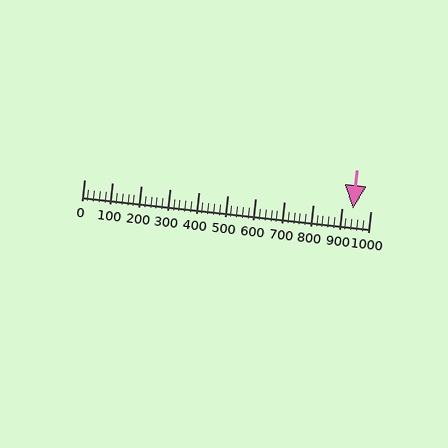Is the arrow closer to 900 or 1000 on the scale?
The arrow is closer to 900.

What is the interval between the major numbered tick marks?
The major tick marks are spaced 100 units apart.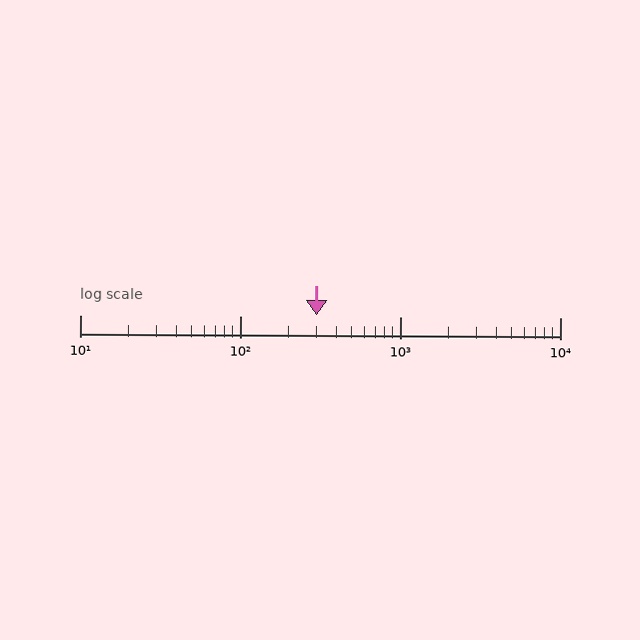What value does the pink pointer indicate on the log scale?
The pointer indicates approximately 300.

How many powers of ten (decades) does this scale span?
The scale spans 3 decades, from 10 to 10000.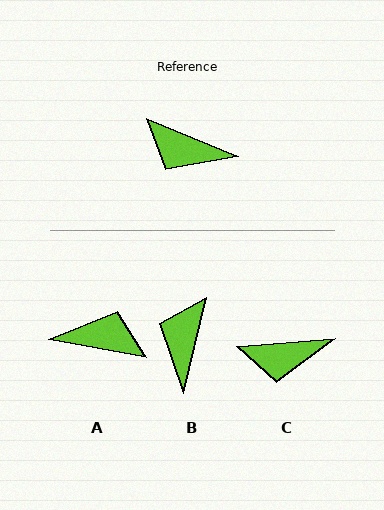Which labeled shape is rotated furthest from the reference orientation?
A, about 168 degrees away.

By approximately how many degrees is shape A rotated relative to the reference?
Approximately 168 degrees clockwise.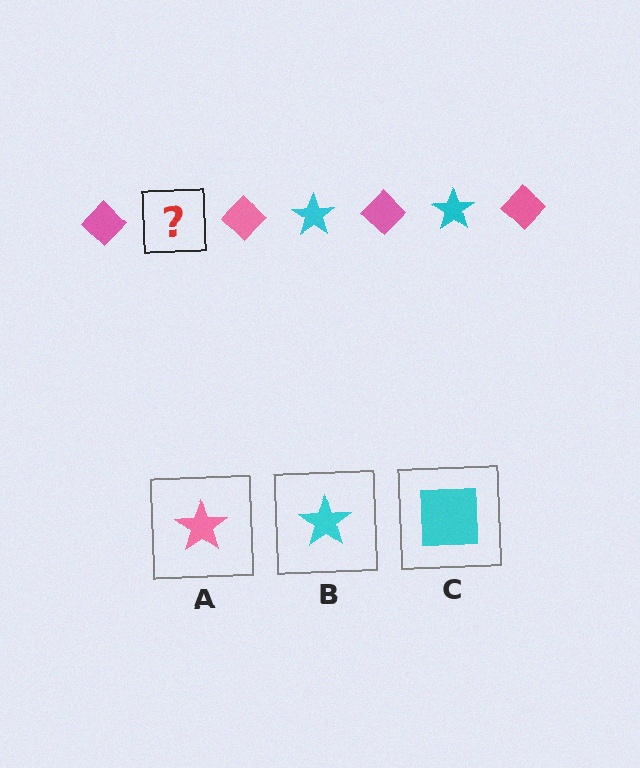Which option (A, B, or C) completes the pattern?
B.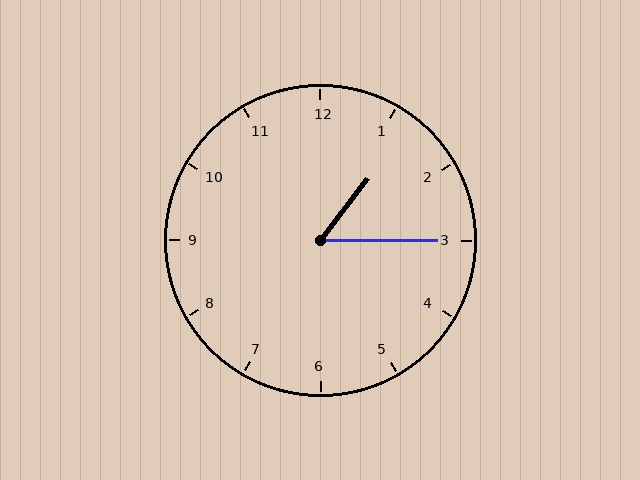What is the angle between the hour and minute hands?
Approximately 52 degrees.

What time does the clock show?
1:15.